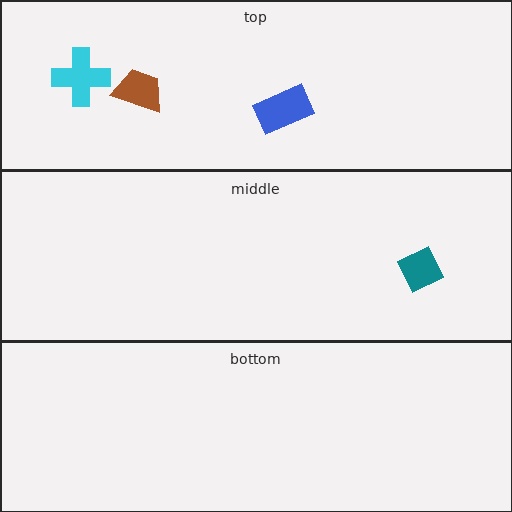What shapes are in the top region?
The brown trapezoid, the cyan cross, the blue rectangle.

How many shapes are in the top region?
3.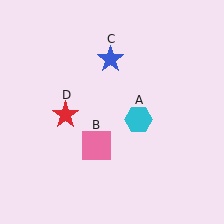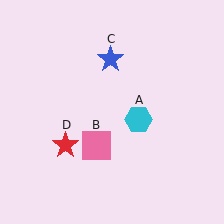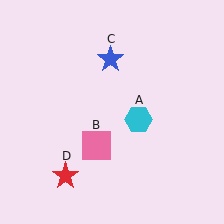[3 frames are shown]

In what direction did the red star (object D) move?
The red star (object D) moved down.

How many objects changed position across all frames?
1 object changed position: red star (object D).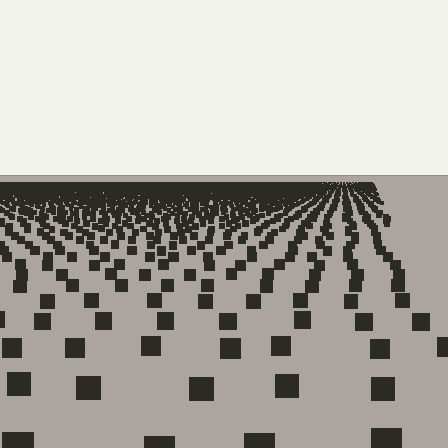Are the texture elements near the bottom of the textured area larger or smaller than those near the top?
Larger. Near the bottom, elements are closer to the viewer and appear at a bigger on-screen size.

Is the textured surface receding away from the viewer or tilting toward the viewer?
The surface is receding away from the viewer. Texture elements get smaller and denser toward the top.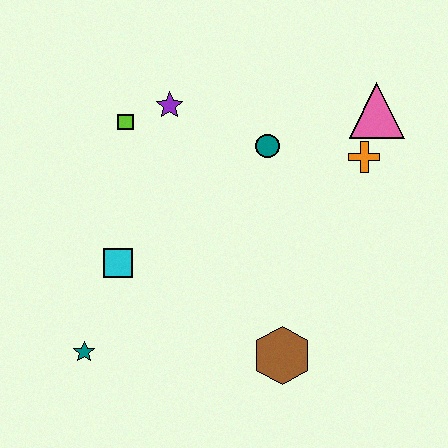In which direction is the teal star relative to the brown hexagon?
The teal star is to the left of the brown hexagon.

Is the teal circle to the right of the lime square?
Yes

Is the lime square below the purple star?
Yes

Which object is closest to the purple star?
The lime square is closest to the purple star.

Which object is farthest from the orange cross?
The teal star is farthest from the orange cross.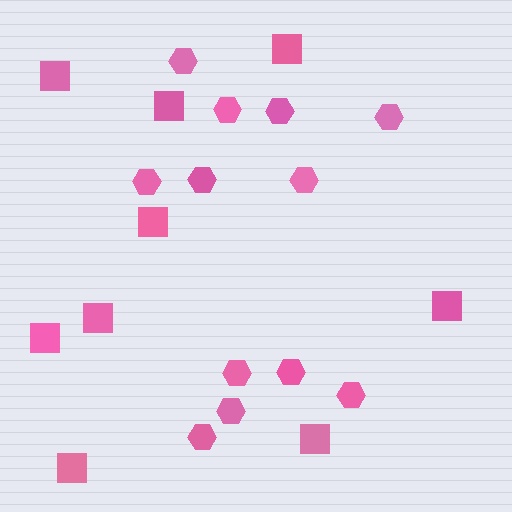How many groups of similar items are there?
There are 2 groups: one group of squares (9) and one group of hexagons (12).